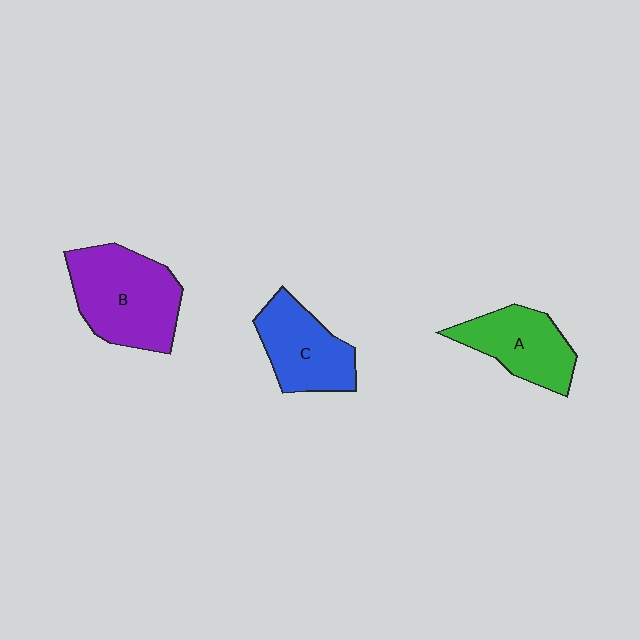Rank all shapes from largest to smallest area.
From largest to smallest: B (purple), C (blue), A (green).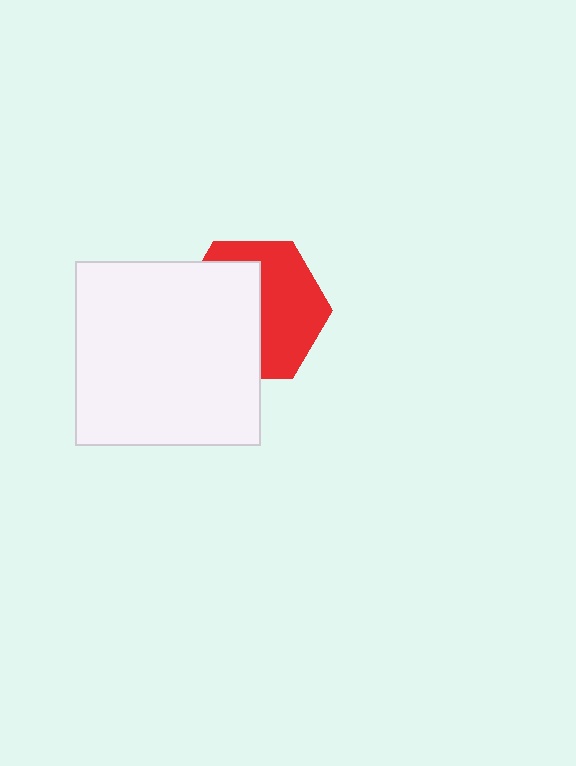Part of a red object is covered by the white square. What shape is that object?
It is a hexagon.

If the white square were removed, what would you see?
You would see the complete red hexagon.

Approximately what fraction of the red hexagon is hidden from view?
Roughly 50% of the red hexagon is hidden behind the white square.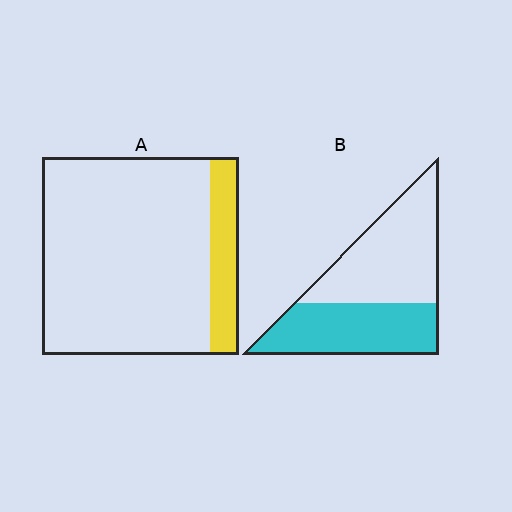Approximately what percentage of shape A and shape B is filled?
A is approximately 15% and B is approximately 45%.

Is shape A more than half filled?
No.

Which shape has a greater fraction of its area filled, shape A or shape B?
Shape B.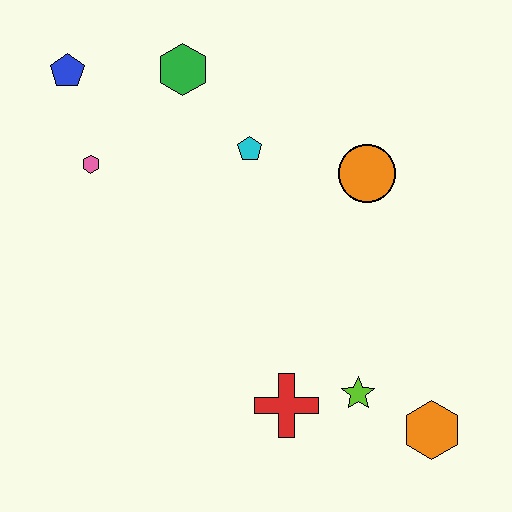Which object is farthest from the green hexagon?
The orange hexagon is farthest from the green hexagon.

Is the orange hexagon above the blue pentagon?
No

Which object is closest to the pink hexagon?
The blue pentagon is closest to the pink hexagon.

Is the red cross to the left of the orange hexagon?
Yes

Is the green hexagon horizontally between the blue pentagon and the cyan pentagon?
Yes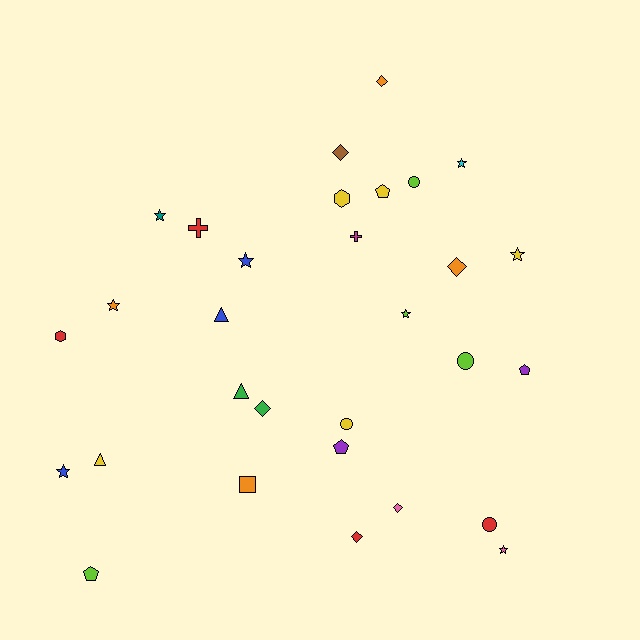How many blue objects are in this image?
There are 3 blue objects.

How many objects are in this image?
There are 30 objects.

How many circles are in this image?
There are 4 circles.